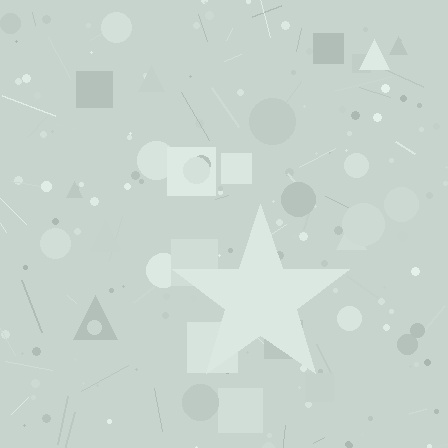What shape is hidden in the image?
A star is hidden in the image.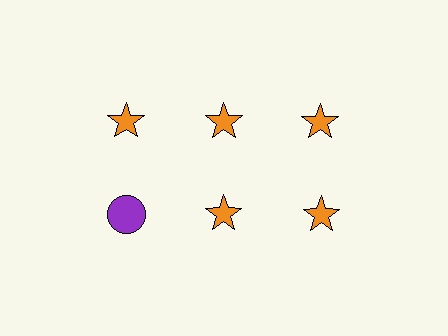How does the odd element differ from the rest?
It differs in both color (purple instead of orange) and shape (circle instead of star).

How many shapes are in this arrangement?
There are 6 shapes arranged in a grid pattern.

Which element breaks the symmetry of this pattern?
The purple circle in the second row, leftmost column breaks the symmetry. All other shapes are orange stars.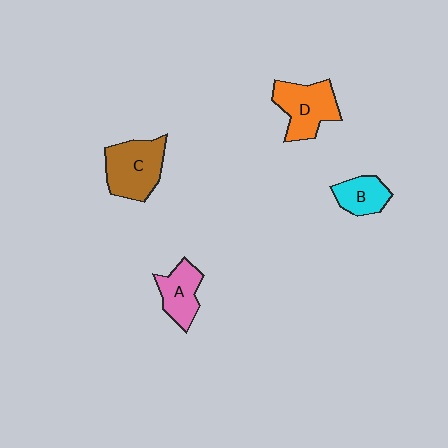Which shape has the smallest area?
Shape B (cyan).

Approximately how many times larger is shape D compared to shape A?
Approximately 1.4 times.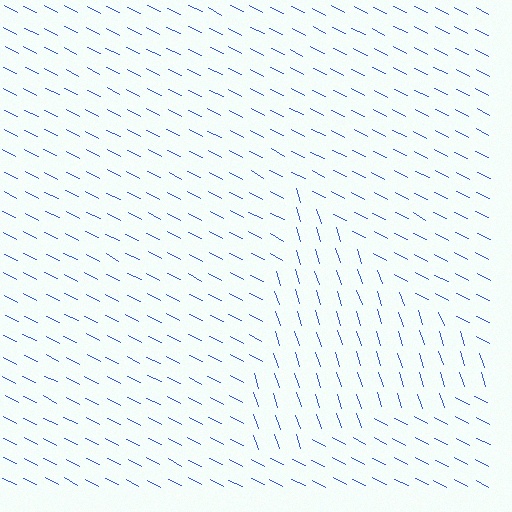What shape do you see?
I see a triangle.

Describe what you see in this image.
The image is filled with small blue line segments. A triangle region in the image has lines oriented differently from the surrounding lines, creating a visible texture boundary.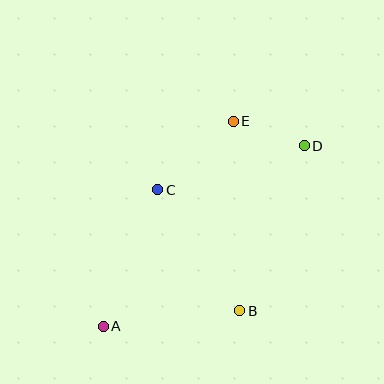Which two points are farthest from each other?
Points A and D are farthest from each other.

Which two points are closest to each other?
Points D and E are closest to each other.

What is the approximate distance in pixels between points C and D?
The distance between C and D is approximately 153 pixels.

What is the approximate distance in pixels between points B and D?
The distance between B and D is approximately 177 pixels.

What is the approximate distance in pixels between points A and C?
The distance between A and C is approximately 147 pixels.